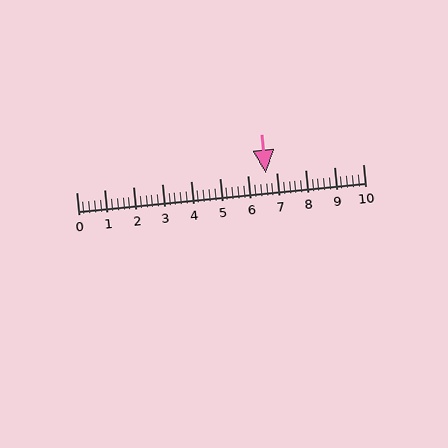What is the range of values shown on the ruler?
The ruler shows values from 0 to 10.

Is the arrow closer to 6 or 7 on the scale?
The arrow is closer to 7.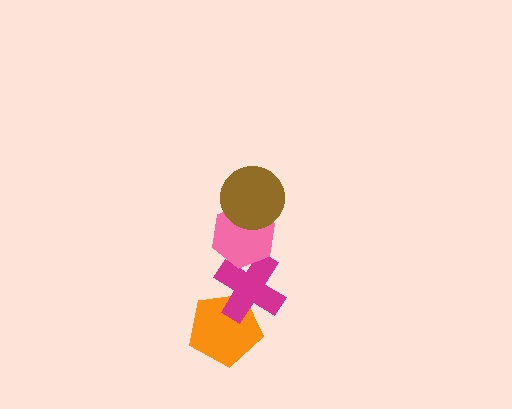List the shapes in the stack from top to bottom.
From top to bottom: the brown circle, the pink hexagon, the magenta cross, the orange pentagon.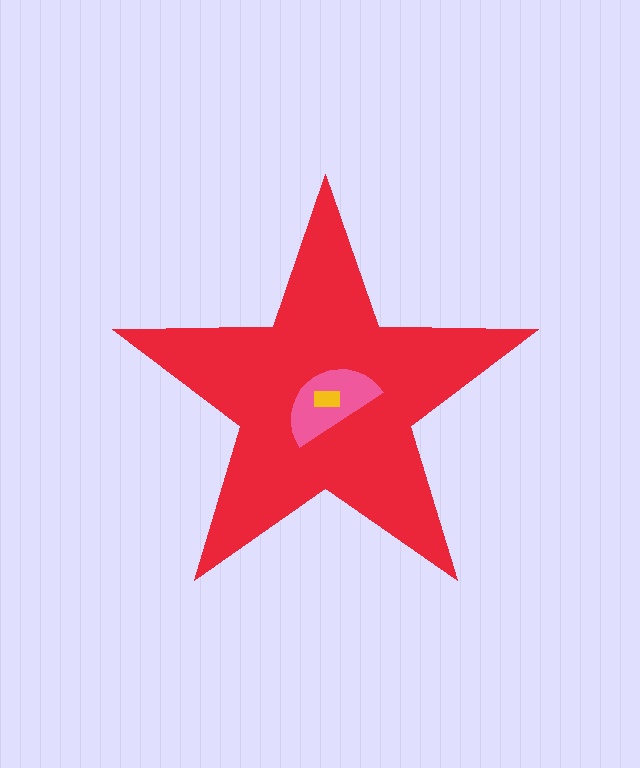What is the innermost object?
The yellow rectangle.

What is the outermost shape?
The red star.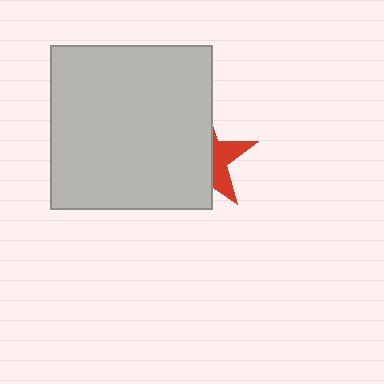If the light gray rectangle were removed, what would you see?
You would see the complete red star.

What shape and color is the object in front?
The object in front is a light gray rectangle.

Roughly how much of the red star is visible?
A small part of it is visible (roughly 33%).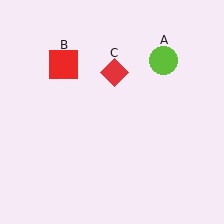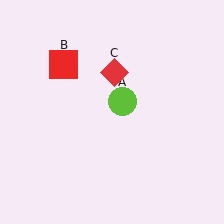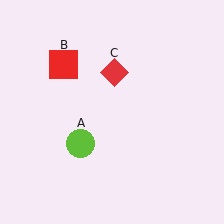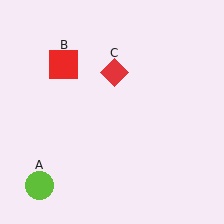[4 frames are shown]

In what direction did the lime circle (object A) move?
The lime circle (object A) moved down and to the left.